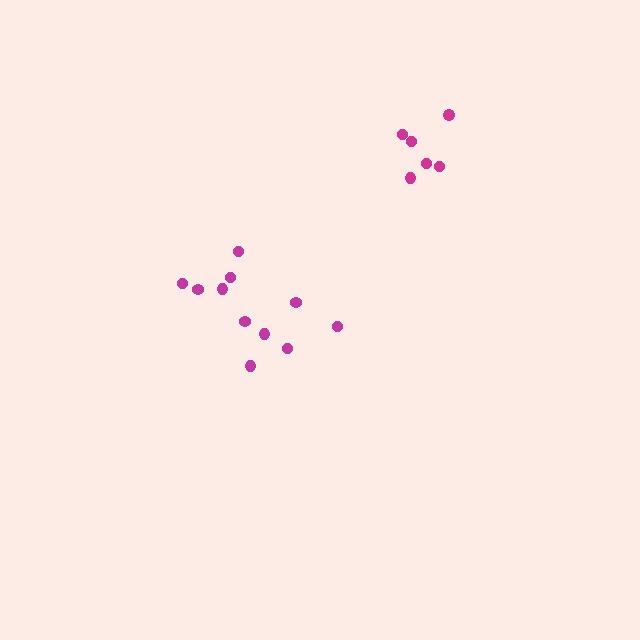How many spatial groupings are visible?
There are 2 spatial groupings.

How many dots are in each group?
Group 1: 11 dots, Group 2: 6 dots (17 total).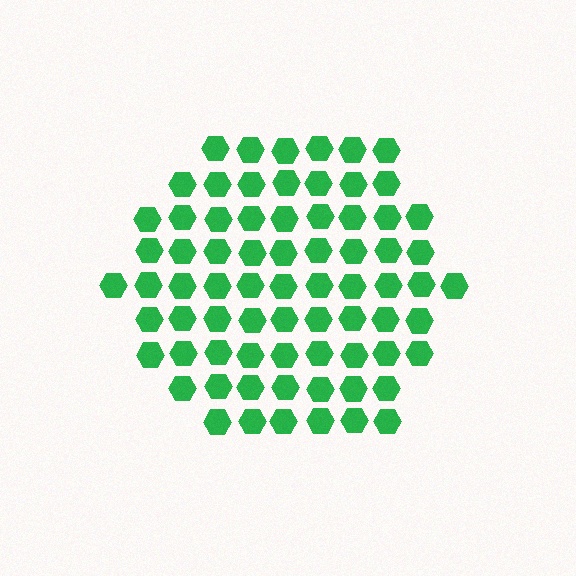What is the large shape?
The large shape is a hexagon.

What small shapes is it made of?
It is made of small hexagons.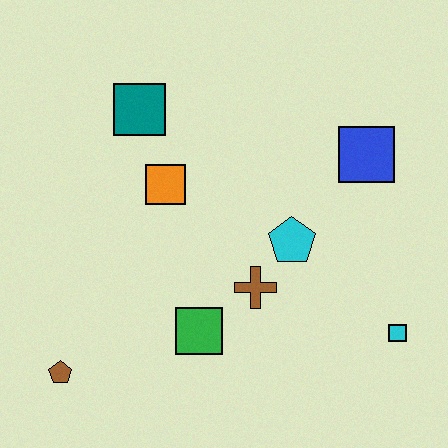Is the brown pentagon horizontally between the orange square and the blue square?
No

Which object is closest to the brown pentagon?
The green square is closest to the brown pentagon.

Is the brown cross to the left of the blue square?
Yes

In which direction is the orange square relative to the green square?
The orange square is above the green square.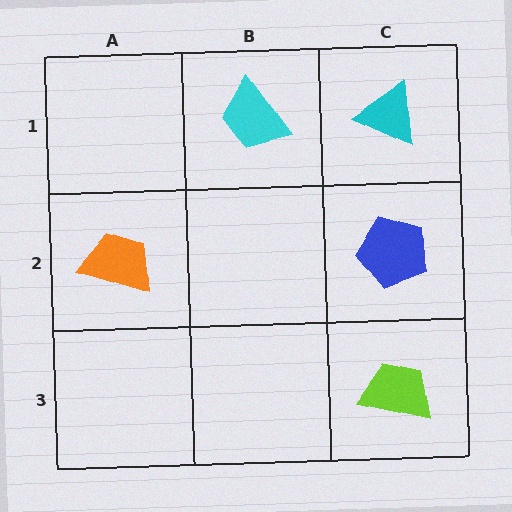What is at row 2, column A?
An orange trapezoid.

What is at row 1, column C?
A cyan triangle.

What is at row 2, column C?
A blue pentagon.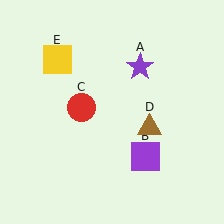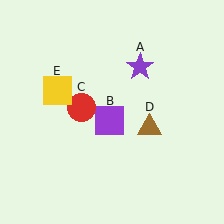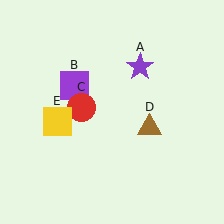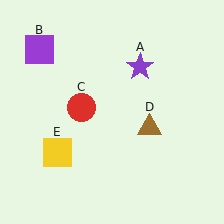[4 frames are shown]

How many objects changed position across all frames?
2 objects changed position: purple square (object B), yellow square (object E).